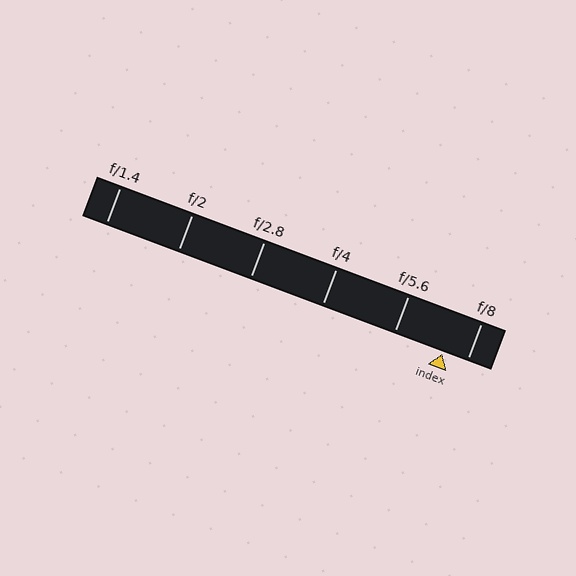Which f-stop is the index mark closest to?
The index mark is closest to f/8.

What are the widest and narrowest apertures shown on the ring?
The widest aperture shown is f/1.4 and the narrowest is f/8.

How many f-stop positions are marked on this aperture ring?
There are 6 f-stop positions marked.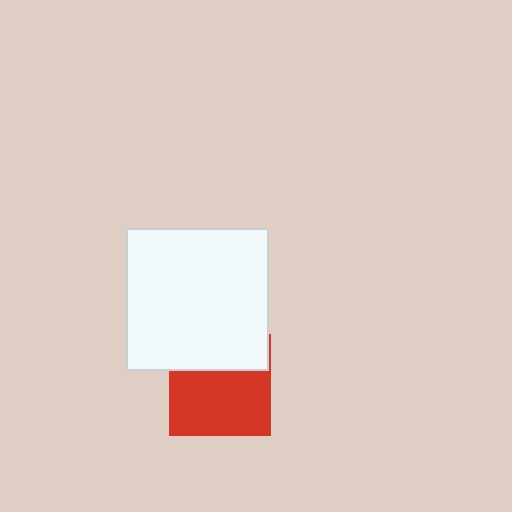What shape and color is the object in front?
The object in front is a white square.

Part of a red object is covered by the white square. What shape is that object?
It is a square.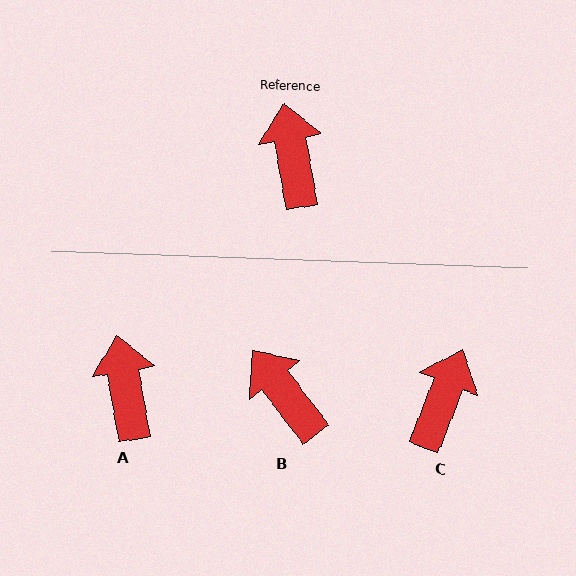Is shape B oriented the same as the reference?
No, it is off by about 27 degrees.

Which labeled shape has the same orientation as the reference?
A.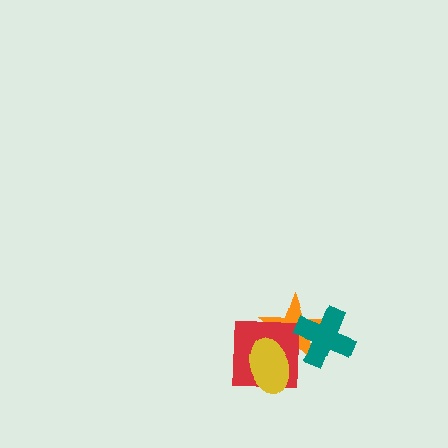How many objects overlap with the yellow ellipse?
2 objects overlap with the yellow ellipse.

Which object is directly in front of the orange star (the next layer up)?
The red square is directly in front of the orange star.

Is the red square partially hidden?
Yes, it is partially covered by another shape.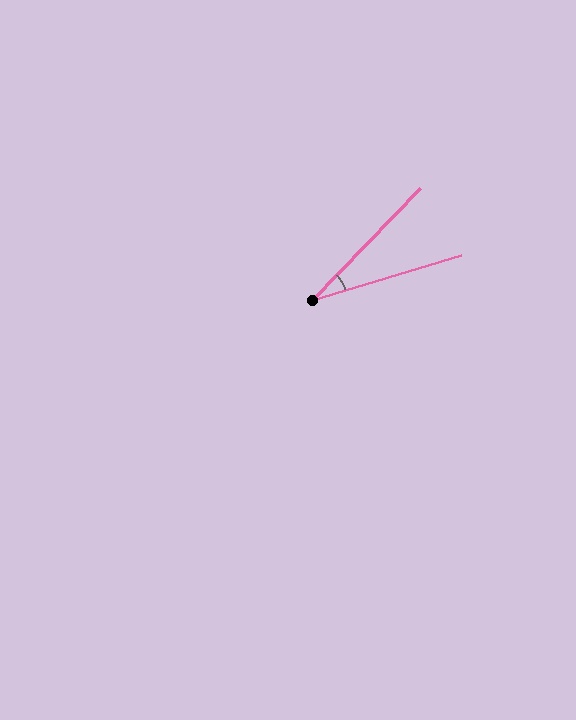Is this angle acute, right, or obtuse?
It is acute.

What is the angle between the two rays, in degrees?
Approximately 29 degrees.